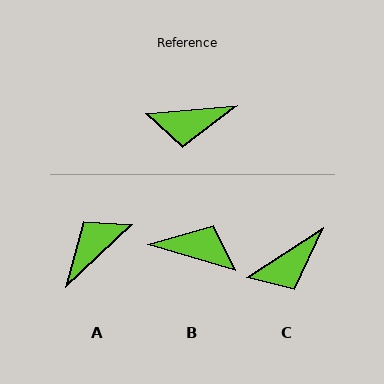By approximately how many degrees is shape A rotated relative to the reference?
Approximately 142 degrees clockwise.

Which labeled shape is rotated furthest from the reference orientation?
B, about 159 degrees away.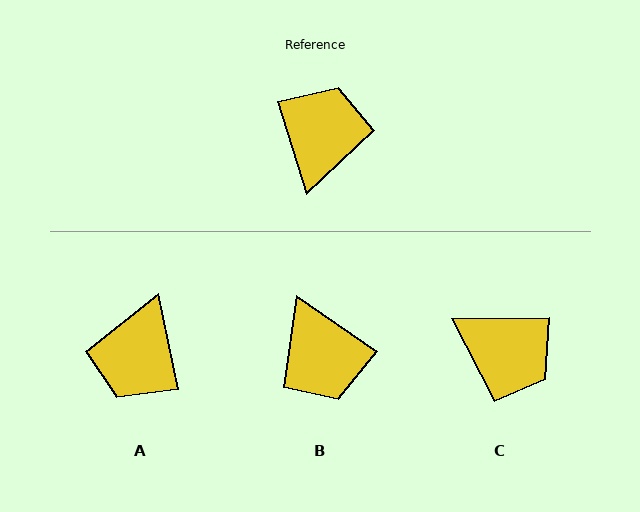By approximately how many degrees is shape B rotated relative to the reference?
Approximately 142 degrees clockwise.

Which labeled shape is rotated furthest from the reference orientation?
A, about 175 degrees away.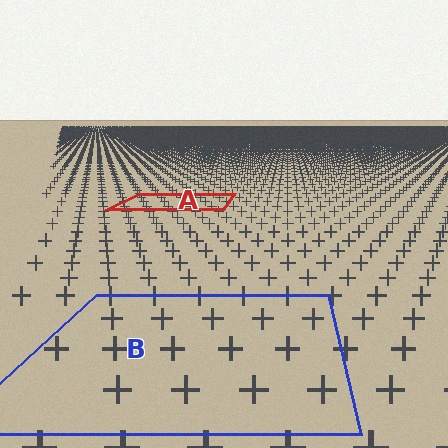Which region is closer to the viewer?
Region B is closer. The texture elements there are larger and more spread out.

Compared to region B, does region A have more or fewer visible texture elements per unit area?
Region A has more texture elements per unit area — they are packed more densely because it is farther away.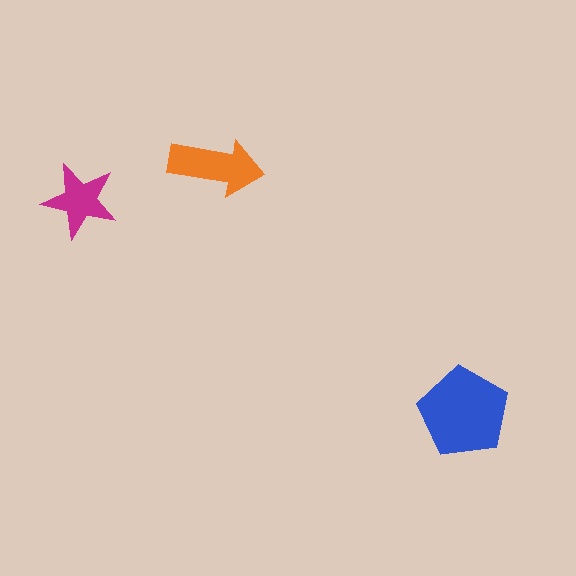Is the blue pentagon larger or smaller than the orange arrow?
Larger.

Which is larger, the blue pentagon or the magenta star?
The blue pentagon.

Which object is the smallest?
The magenta star.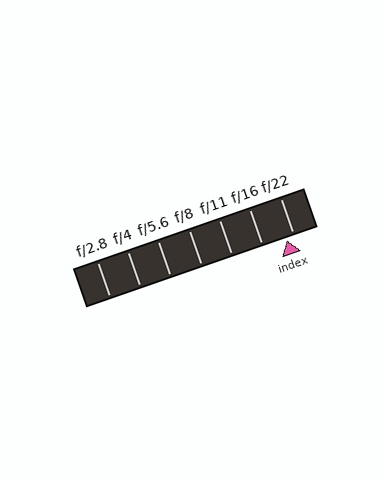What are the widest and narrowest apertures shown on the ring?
The widest aperture shown is f/2.8 and the narrowest is f/22.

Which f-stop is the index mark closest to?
The index mark is closest to f/22.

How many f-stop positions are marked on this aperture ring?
There are 7 f-stop positions marked.